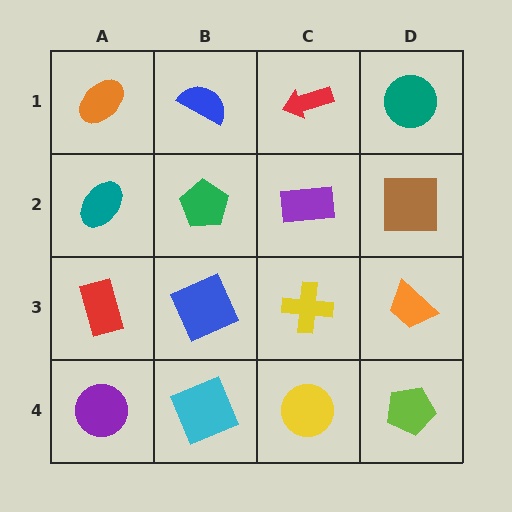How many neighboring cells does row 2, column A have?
3.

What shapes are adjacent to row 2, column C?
A red arrow (row 1, column C), a yellow cross (row 3, column C), a green pentagon (row 2, column B), a brown square (row 2, column D).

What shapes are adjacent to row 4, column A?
A red rectangle (row 3, column A), a cyan square (row 4, column B).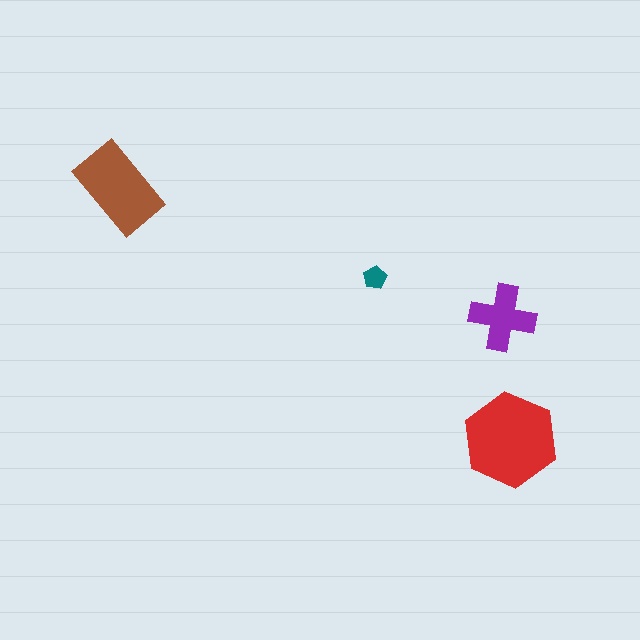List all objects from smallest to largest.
The teal pentagon, the purple cross, the brown rectangle, the red hexagon.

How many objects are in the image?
There are 4 objects in the image.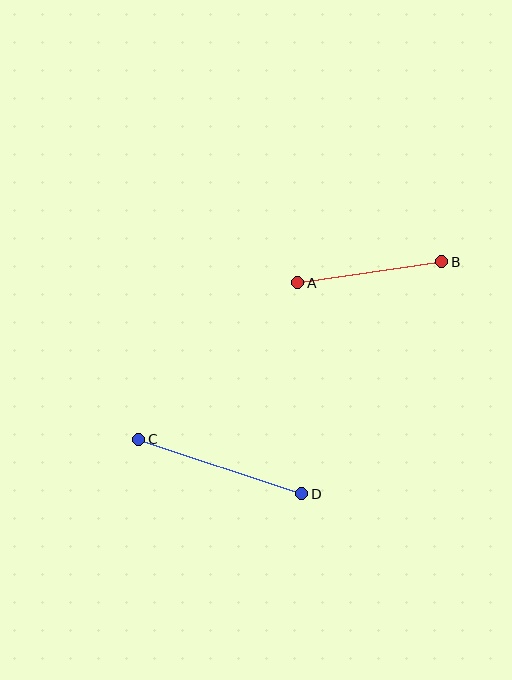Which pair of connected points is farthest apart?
Points C and D are farthest apart.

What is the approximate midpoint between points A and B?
The midpoint is at approximately (370, 272) pixels.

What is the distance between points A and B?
The distance is approximately 146 pixels.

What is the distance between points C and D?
The distance is approximately 172 pixels.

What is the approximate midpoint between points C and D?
The midpoint is at approximately (220, 466) pixels.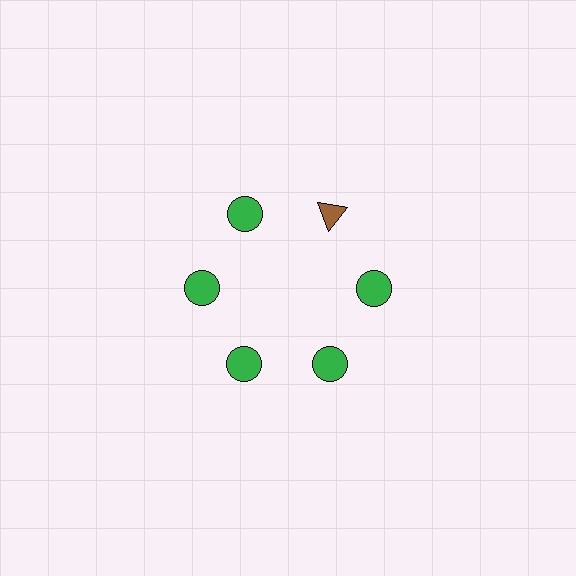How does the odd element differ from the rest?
It differs in both color (brown instead of green) and shape (triangle instead of circle).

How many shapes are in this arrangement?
There are 6 shapes arranged in a ring pattern.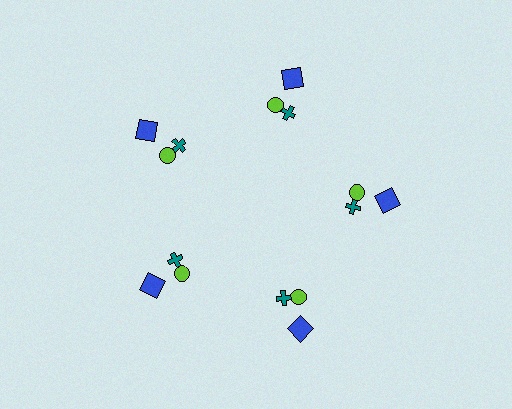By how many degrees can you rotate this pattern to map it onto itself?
The pattern maps onto itself every 72 degrees of rotation.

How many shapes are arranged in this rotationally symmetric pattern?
There are 15 shapes, arranged in 5 groups of 3.